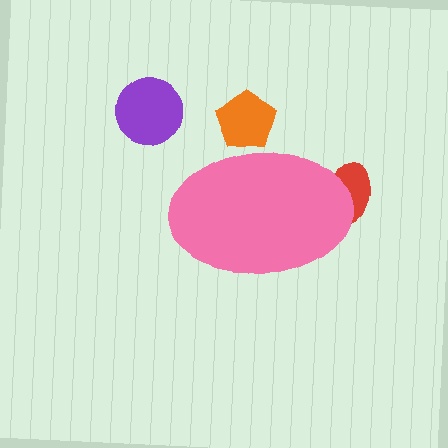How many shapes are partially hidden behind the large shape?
2 shapes are partially hidden.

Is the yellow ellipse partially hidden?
No, the yellow ellipse is fully visible.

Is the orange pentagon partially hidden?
Yes, the orange pentagon is partially hidden behind the pink ellipse.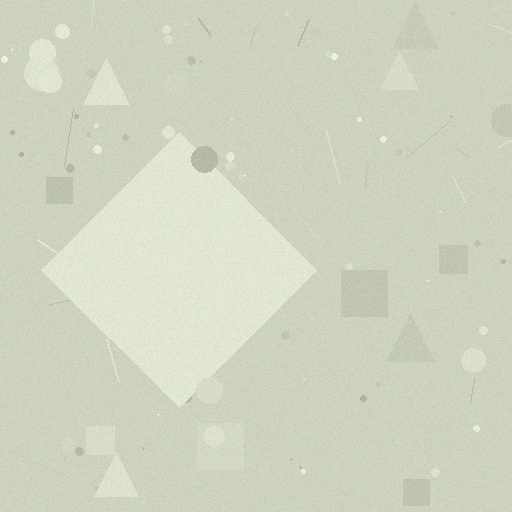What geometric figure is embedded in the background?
A diamond is embedded in the background.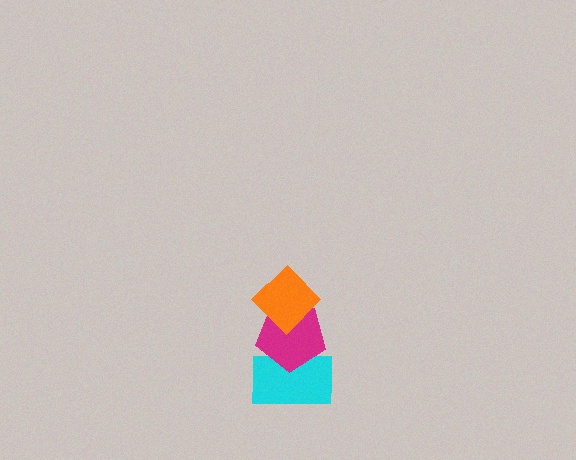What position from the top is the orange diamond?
The orange diamond is 1st from the top.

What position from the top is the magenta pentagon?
The magenta pentagon is 2nd from the top.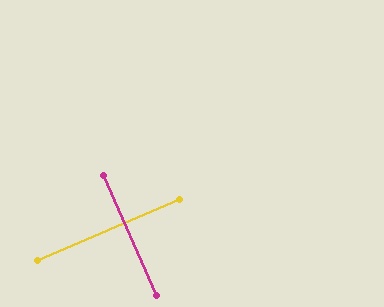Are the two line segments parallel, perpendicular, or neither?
Perpendicular — they meet at approximately 89°.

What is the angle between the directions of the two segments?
Approximately 89 degrees.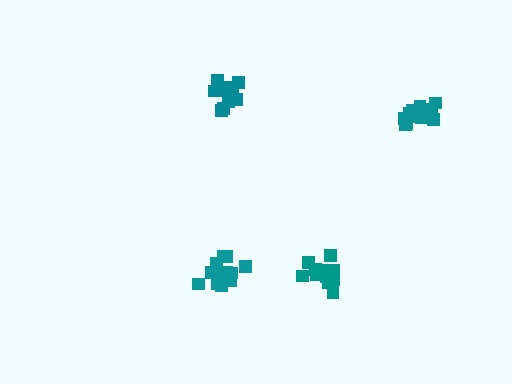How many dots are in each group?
Group 1: 13 dots, Group 2: 17 dots, Group 3: 12 dots, Group 4: 13 dots (55 total).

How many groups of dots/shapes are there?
There are 4 groups.